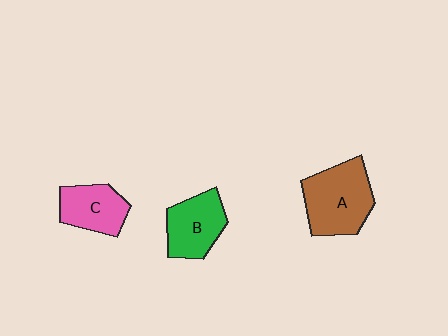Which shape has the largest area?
Shape A (brown).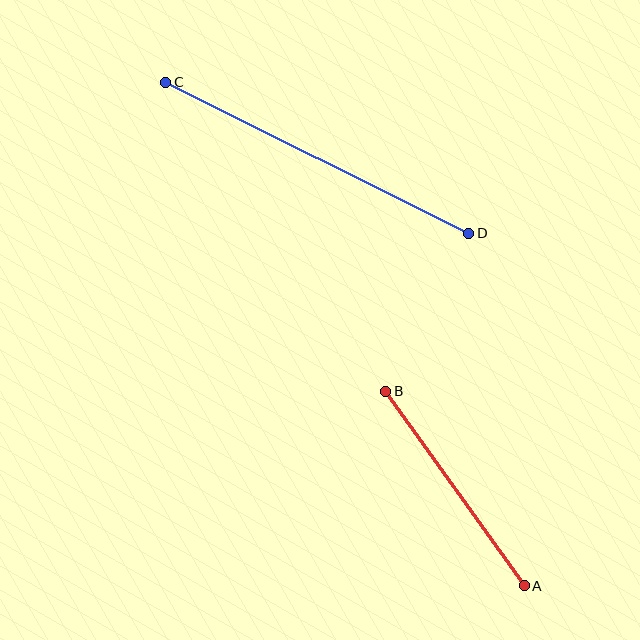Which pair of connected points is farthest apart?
Points C and D are farthest apart.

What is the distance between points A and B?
The distance is approximately 239 pixels.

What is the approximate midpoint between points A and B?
The midpoint is at approximately (455, 489) pixels.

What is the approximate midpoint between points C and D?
The midpoint is at approximately (317, 158) pixels.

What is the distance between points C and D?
The distance is approximately 339 pixels.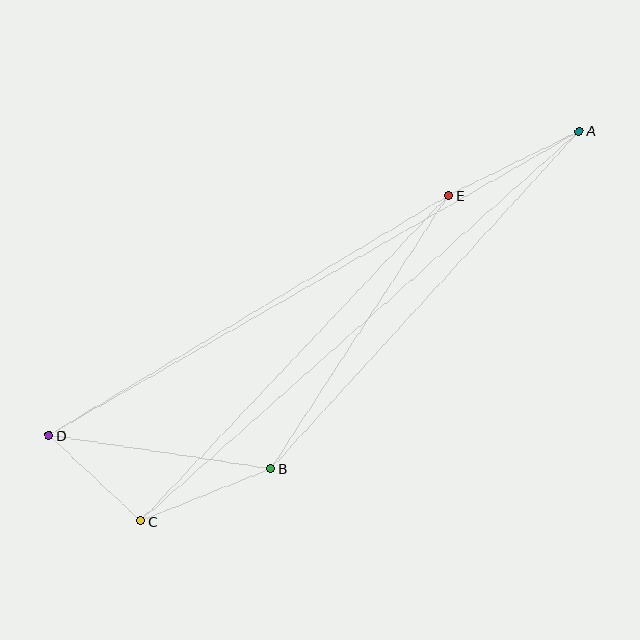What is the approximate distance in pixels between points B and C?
The distance between B and C is approximately 140 pixels.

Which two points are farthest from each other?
Points A and D are farthest from each other.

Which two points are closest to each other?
Points C and D are closest to each other.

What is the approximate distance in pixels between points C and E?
The distance between C and E is approximately 448 pixels.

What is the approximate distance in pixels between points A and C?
The distance between A and C is approximately 587 pixels.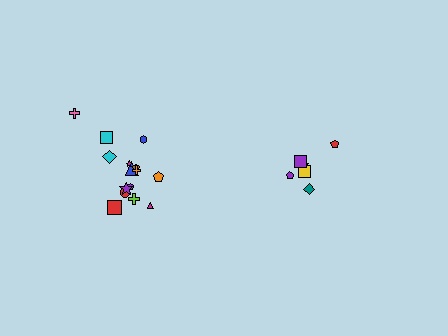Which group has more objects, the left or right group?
The left group.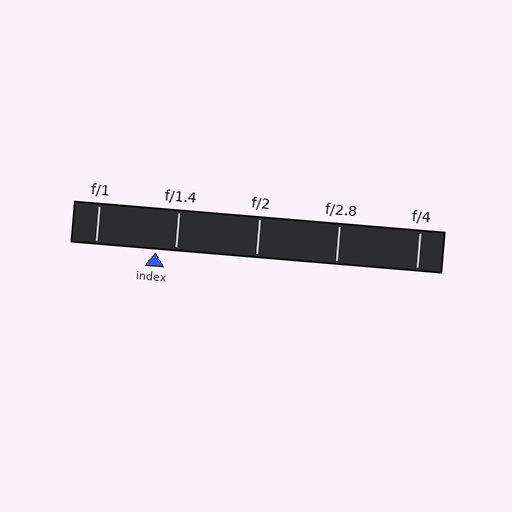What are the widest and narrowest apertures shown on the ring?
The widest aperture shown is f/1 and the narrowest is f/4.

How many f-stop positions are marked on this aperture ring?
There are 5 f-stop positions marked.